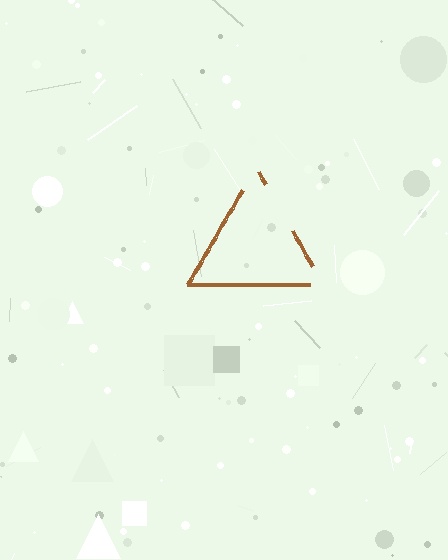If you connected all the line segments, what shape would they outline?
They would outline a triangle.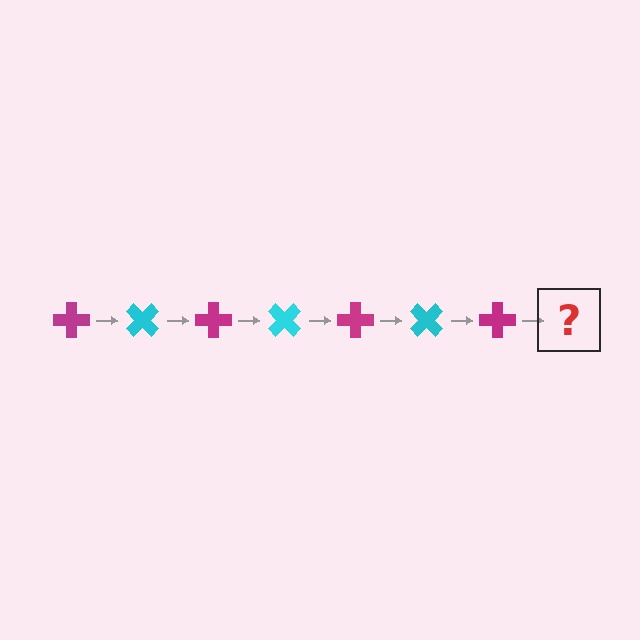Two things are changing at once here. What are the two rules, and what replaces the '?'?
The two rules are that it rotates 45 degrees each step and the color cycles through magenta and cyan. The '?' should be a cyan cross, rotated 315 degrees from the start.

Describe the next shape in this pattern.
It should be a cyan cross, rotated 315 degrees from the start.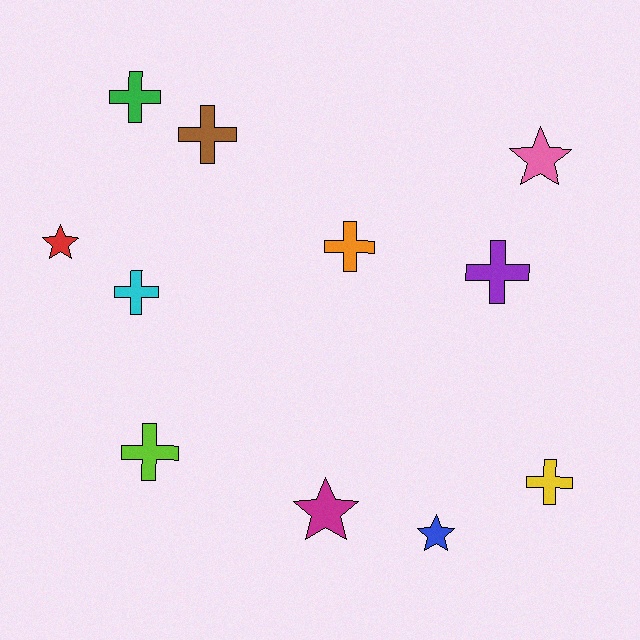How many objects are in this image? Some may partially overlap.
There are 11 objects.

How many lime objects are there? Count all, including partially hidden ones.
There is 1 lime object.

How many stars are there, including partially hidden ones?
There are 4 stars.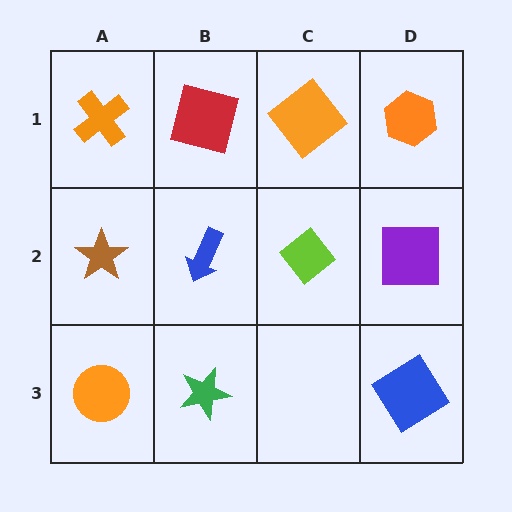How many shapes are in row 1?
4 shapes.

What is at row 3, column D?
A blue diamond.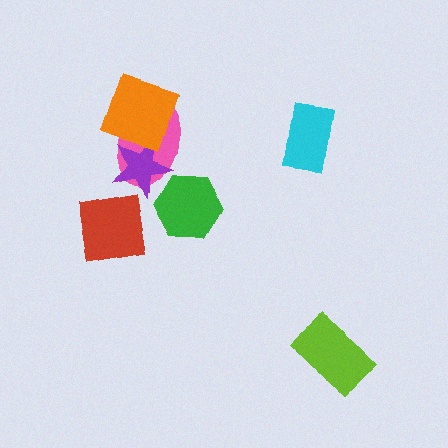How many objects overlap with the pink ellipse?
2 objects overlap with the pink ellipse.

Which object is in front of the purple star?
The orange diamond is in front of the purple star.